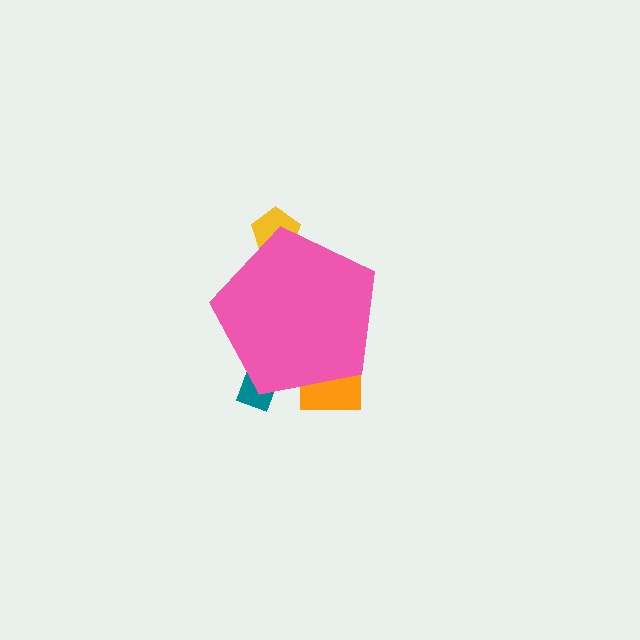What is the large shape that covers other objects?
A pink pentagon.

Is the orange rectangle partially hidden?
Yes, the orange rectangle is partially hidden behind the pink pentagon.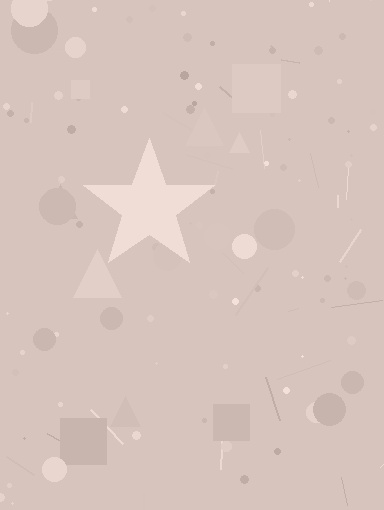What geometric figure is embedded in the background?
A star is embedded in the background.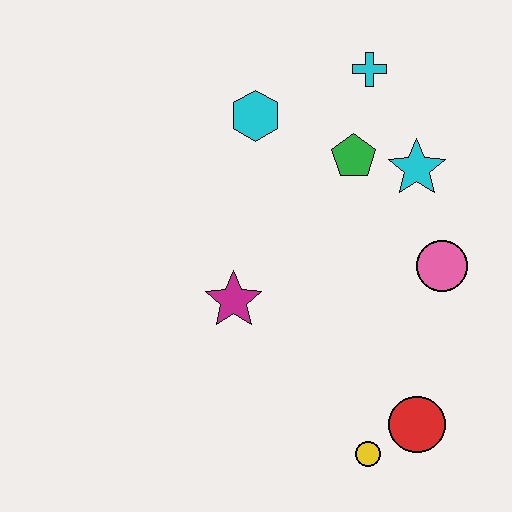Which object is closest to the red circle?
The yellow circle is closest to the red circle.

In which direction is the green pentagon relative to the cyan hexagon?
The green pentagon is to the right of the cyan hexagon.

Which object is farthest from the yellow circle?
The cyan cross is farthest from the yellow circle.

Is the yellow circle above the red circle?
No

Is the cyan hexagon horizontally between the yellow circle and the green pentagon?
No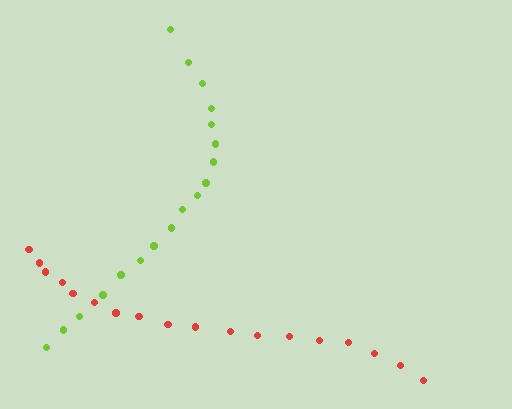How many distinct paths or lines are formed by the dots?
There are 2 distinct paths.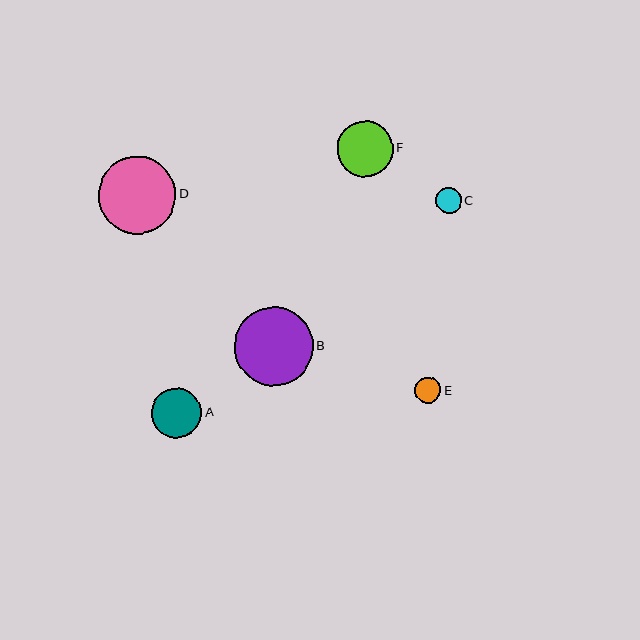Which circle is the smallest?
Circle C is the smallest with a size of approximately 26 pixels.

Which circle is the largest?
Circle B is the largest with a size of approximately 79 pixels.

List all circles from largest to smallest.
From largest to smallest: B, D, F, A, E, C.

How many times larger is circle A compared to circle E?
Circle A is approximately 2.0 times the size of circle E.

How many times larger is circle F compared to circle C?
Circle F is approximately 2.2 times the size of circle C.